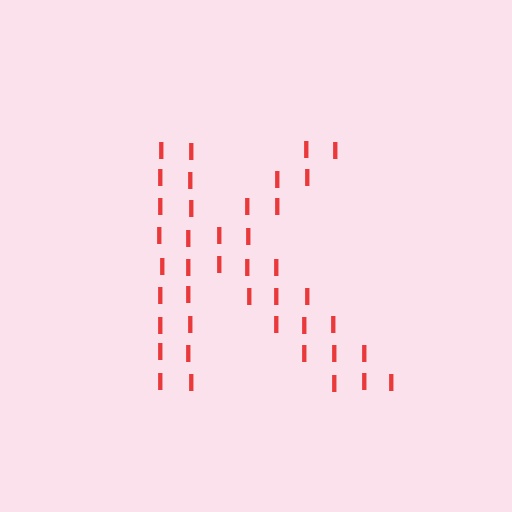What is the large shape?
The large shape is the letter K.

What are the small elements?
The small elements are letter I's.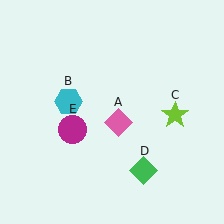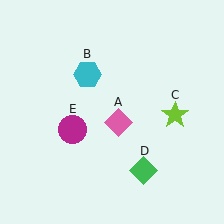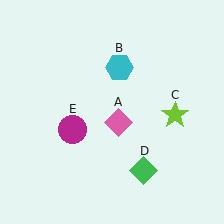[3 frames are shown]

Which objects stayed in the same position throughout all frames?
Pink diamond (object A) and lime star (object C) and green diamond (object D) and magenta circle (object E) remained stationary.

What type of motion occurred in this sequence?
The cyan hexagon (object B) rotated clockwise around the center of the scene.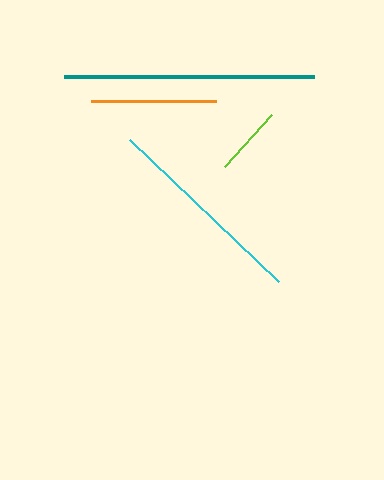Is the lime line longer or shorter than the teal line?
The teal line is longer than the lime line.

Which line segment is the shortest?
The lime line is the shortest at approximately 70 pixels.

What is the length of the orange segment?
The orange segment is approximately 125 pixels long.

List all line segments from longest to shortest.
From longest to shortest: teal, cyan, orange, lime.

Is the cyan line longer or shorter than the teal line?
The teal line is longer than the cyan line.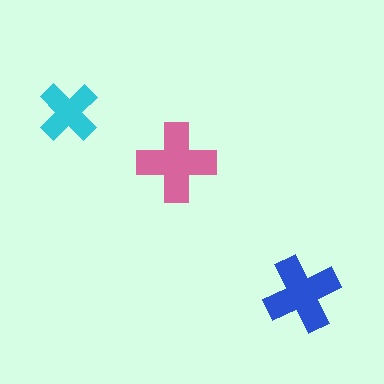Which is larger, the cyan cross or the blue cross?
The blue one.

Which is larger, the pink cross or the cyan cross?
The pink one.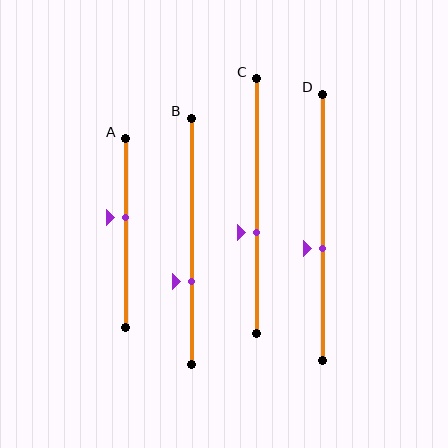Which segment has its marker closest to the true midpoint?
Segment D has its marker closest to the true midpoint.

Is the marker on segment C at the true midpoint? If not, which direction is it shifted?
No, the marker on segment C is shifted downward by about 11% of the segment length.